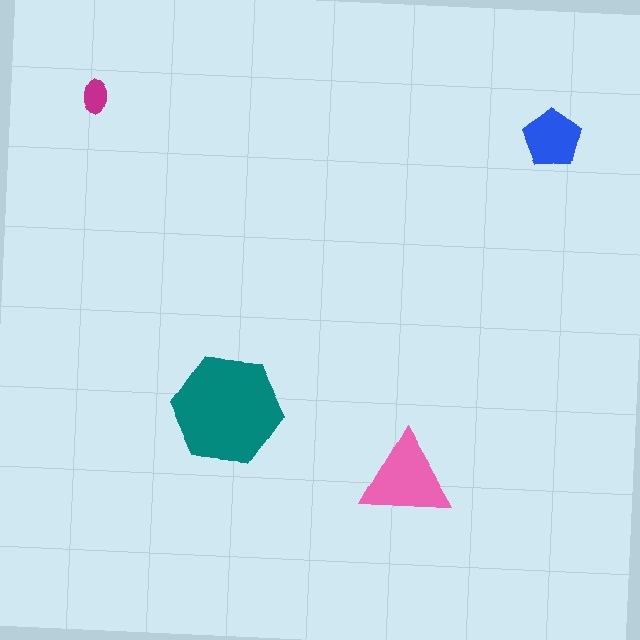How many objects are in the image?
There are 4 objects in the image.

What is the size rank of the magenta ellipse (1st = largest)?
4th.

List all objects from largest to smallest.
The teal hexagon, the pink triangle, the blue pentagon, the magenta ellipse.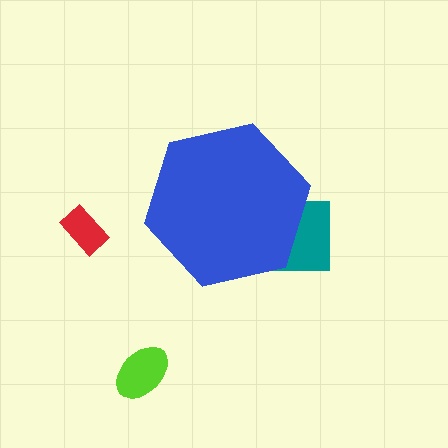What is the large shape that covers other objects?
A blue hexagon.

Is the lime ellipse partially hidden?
No, the lime ellipse is fully visible.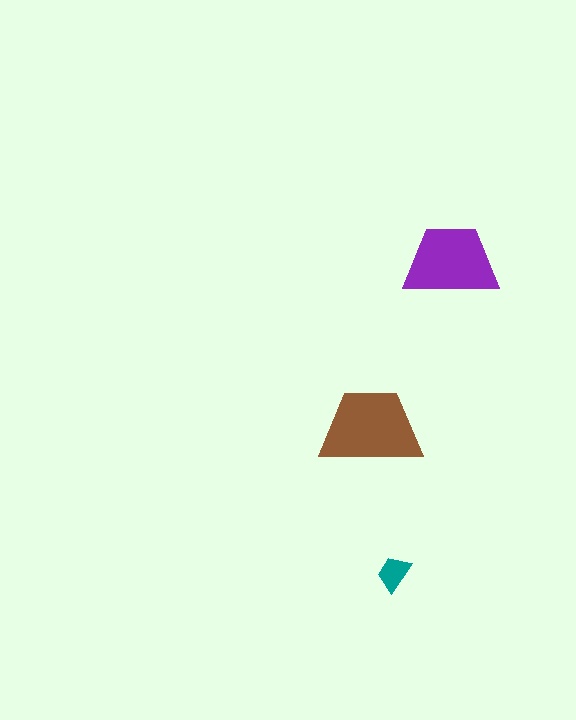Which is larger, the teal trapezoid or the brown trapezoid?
The brown one.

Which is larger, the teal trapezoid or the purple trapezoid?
The purple one.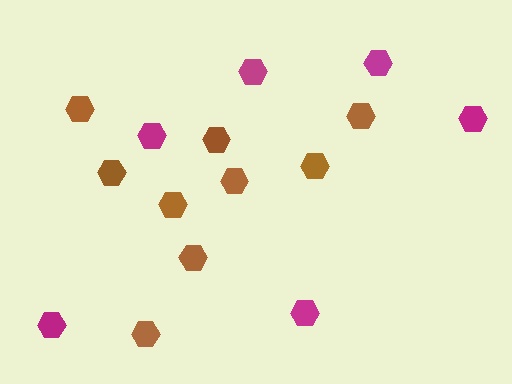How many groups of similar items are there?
There are 2 groups: one group of magenta hexagons (6) and one group of brown hexagons (9).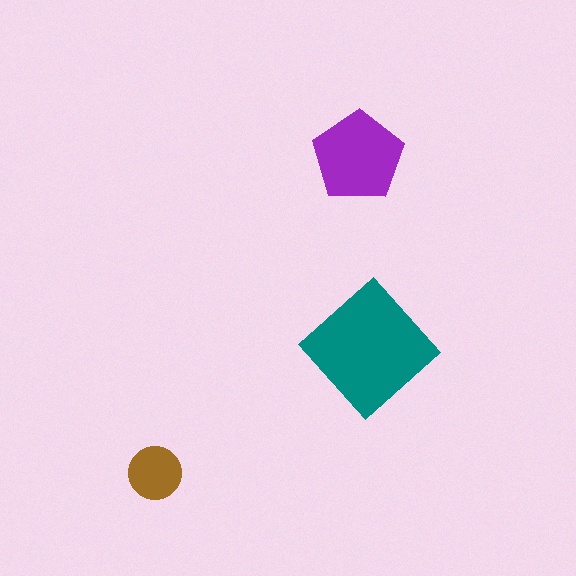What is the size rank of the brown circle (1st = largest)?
3rd.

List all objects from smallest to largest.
The brown circle, the purple pentagon, the teal diamond.